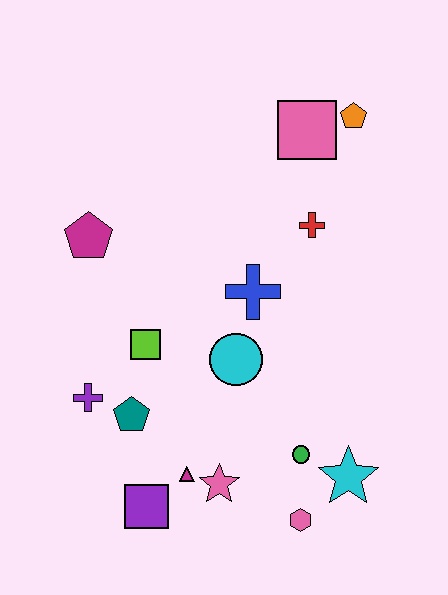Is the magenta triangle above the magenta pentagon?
No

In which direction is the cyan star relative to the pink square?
The cyan star is below the pink square.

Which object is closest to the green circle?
The cyan star is closest to the green circle.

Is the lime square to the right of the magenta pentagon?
Yes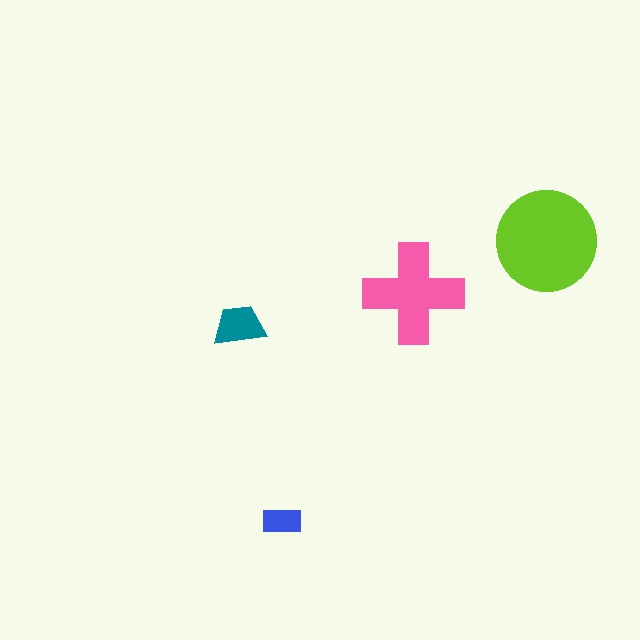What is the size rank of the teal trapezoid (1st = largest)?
3rd.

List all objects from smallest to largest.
The blue rectangle, the teal trapezoid, the pink cross, the lime circle.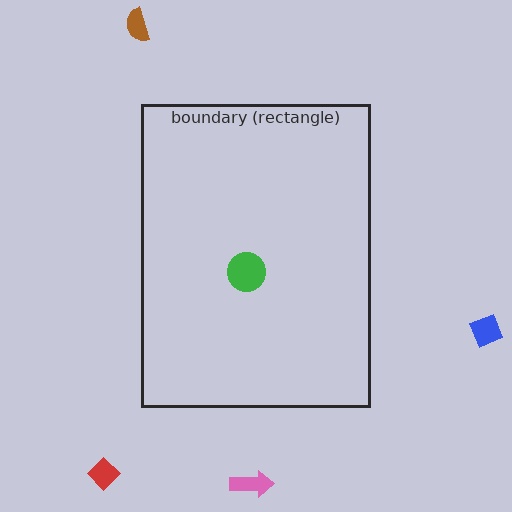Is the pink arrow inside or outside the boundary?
Outside.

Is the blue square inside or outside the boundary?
Outside.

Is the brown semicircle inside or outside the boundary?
Outside.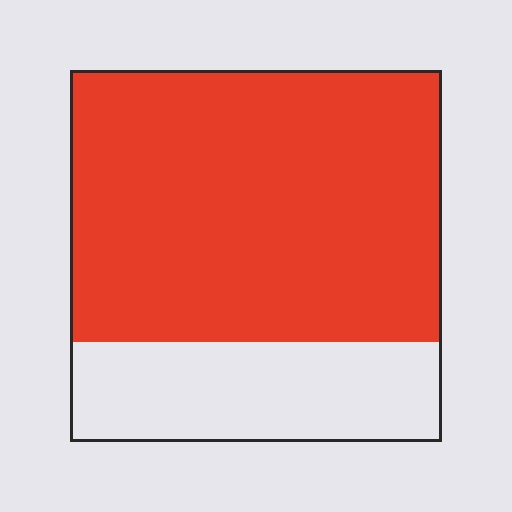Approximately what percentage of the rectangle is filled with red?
Approximately 75%.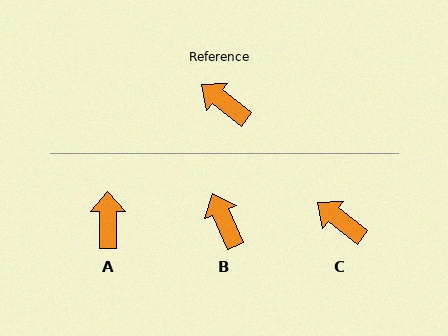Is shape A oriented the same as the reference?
No, it is off by about 52 degrees.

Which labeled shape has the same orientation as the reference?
C.